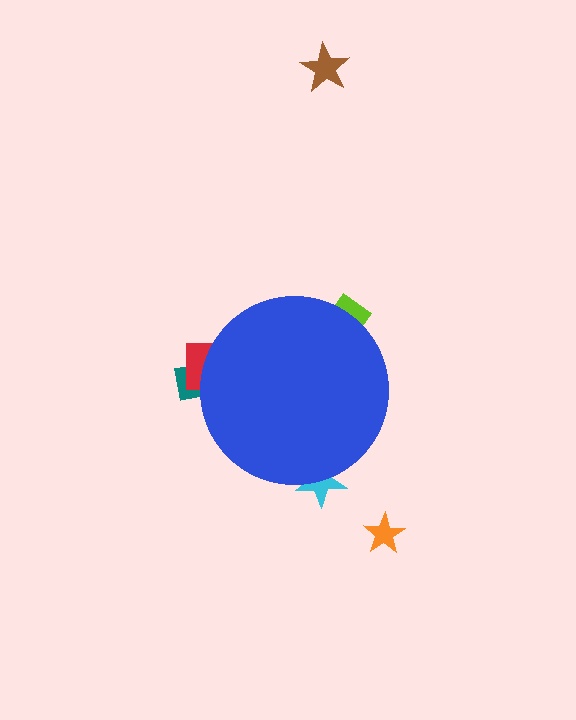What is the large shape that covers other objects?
A blue circle.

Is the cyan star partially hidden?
Yes, the cyan star is partially hidden behind the blue circle.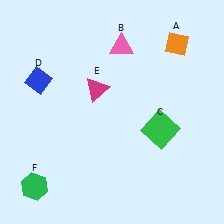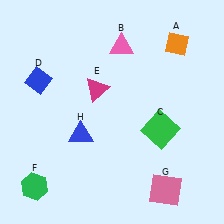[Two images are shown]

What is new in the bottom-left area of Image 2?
A blue triangle (H) was added in the bottom-left area of Image 2.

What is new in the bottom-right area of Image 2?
A pink square (G) was added in the bottom-right area of Image 2.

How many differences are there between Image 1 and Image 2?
There are 2 differences between the two images.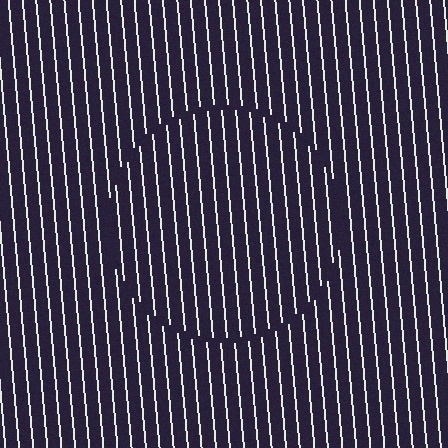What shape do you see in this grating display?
An illusory circle. The interior of the shape contains the same grating, shifted by half a period — the contour is defined by the phase discontinuity where line-ends from the inner and outer gratings abut.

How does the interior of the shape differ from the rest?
The interior of the shape contains the same grating, shifted by half a period — the contour is defined by the phase discontinuity where line-ends from the inner and outer gratings abut.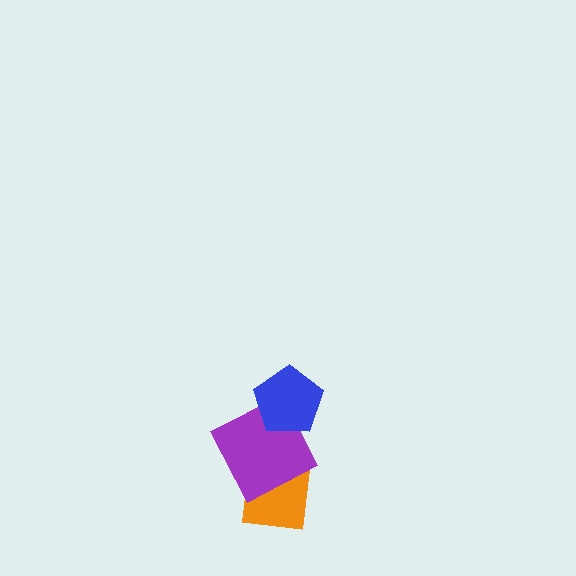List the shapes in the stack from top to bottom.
From top to bottom: the blue pentagon, the purple square, the orange square.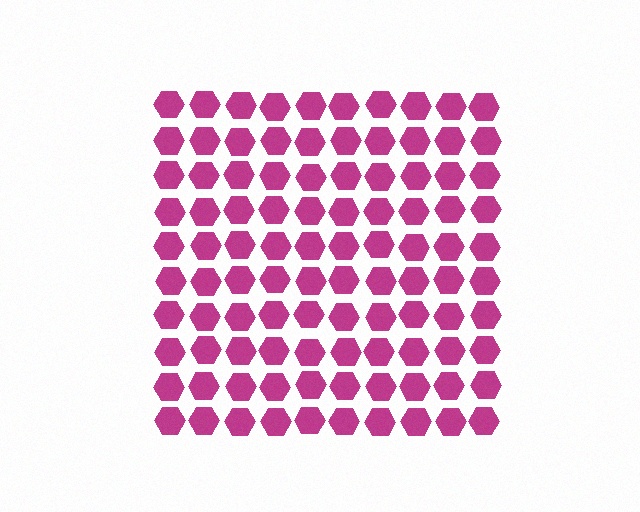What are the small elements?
The small elements are hexagons.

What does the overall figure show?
The overall figure shows a square.